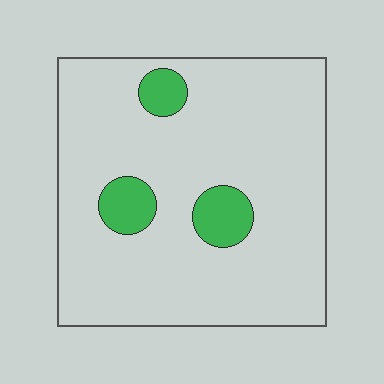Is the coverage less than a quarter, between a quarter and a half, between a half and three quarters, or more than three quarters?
Less than a quarter.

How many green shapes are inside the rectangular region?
3.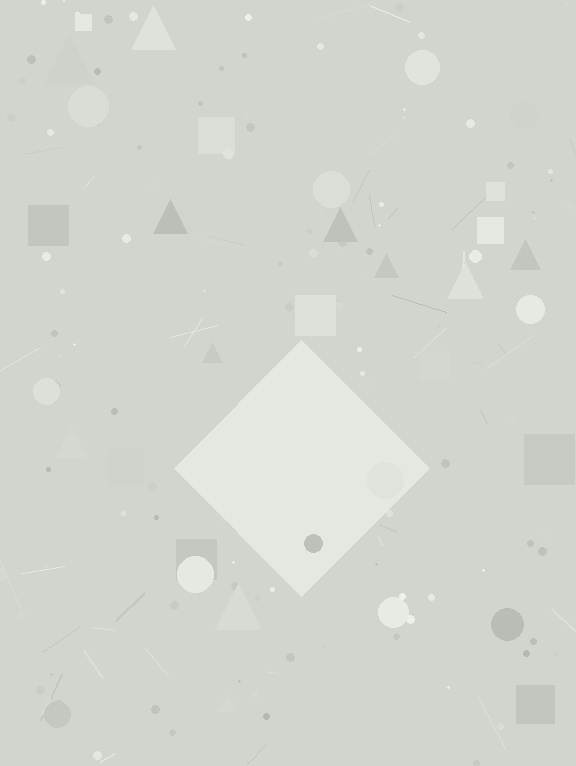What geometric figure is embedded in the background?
A diamond is embedded in the background.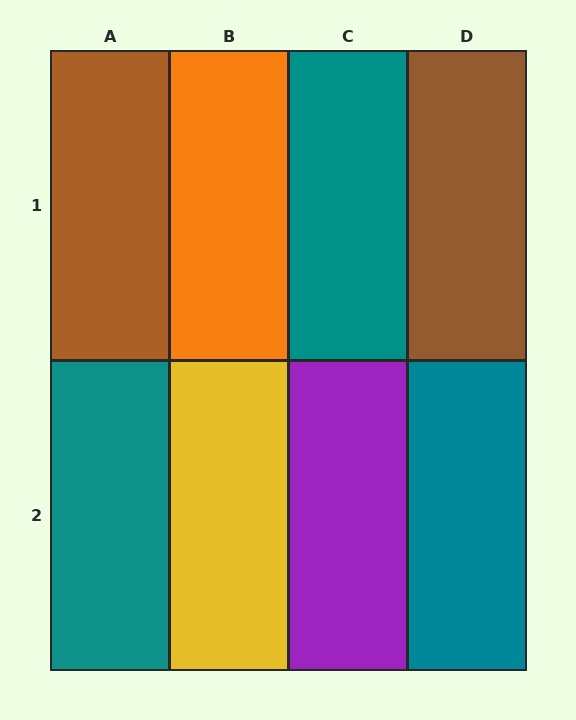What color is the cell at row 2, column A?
Teal.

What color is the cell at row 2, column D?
Teal.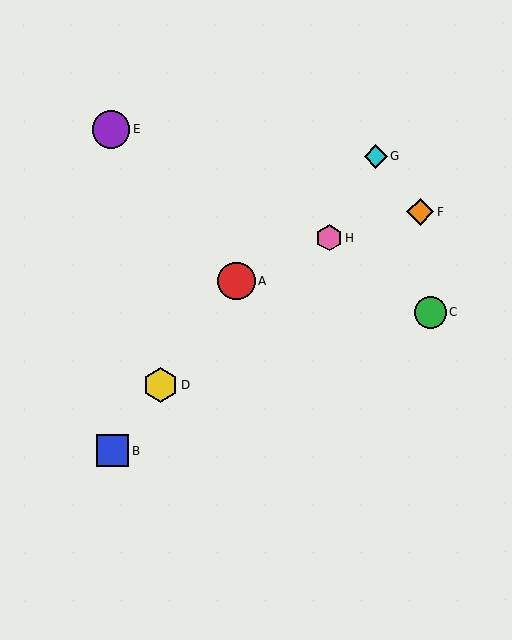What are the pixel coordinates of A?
Object A is at (236, 281).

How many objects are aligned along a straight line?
3 objects (A, B, D) are aligned along a straight line.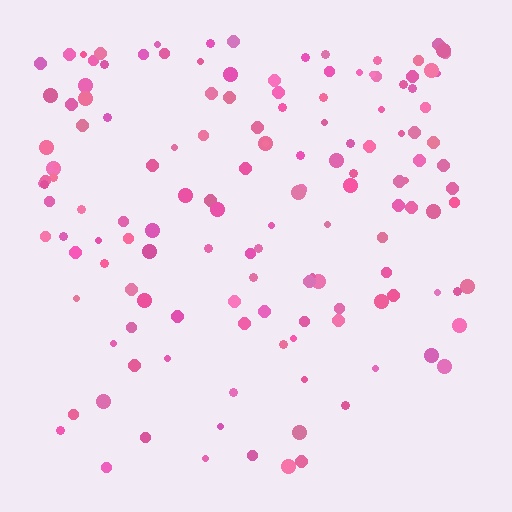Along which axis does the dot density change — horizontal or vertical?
Vertical.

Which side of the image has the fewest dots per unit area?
The bottom.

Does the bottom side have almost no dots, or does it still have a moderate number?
Still a moderate number, just noticeably fewer than the top.